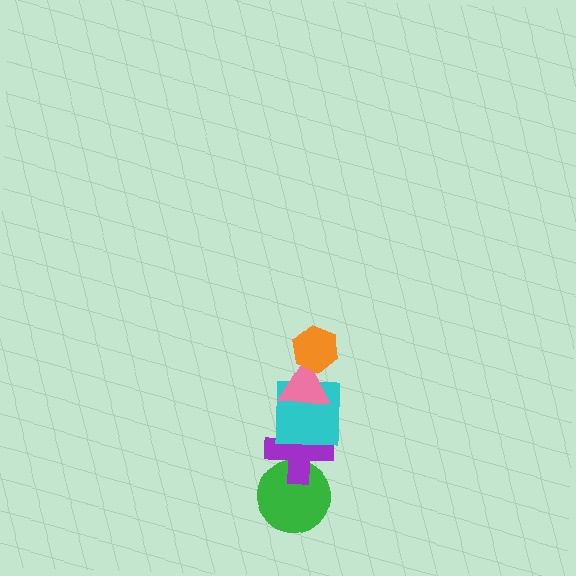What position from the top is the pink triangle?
The pink triangle is 2nd from the top.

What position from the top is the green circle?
The green circle is 5th from the top.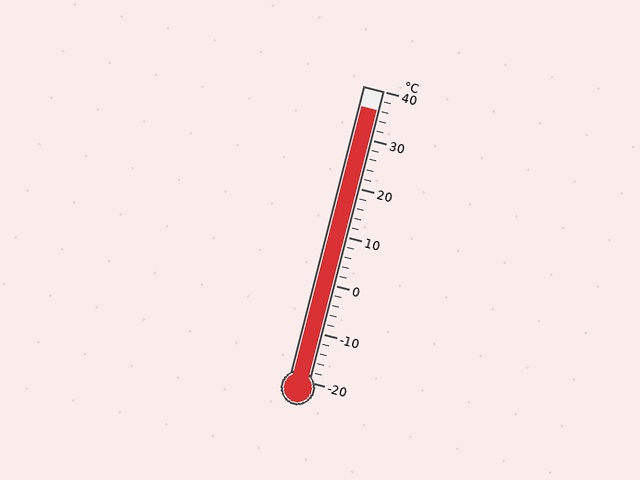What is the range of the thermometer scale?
The thermometer scale ranges from -20°C to 40°C.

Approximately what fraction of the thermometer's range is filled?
The thermometer is filled to approximately 95% of its range.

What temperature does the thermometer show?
The thermometer shows approximately 36°C.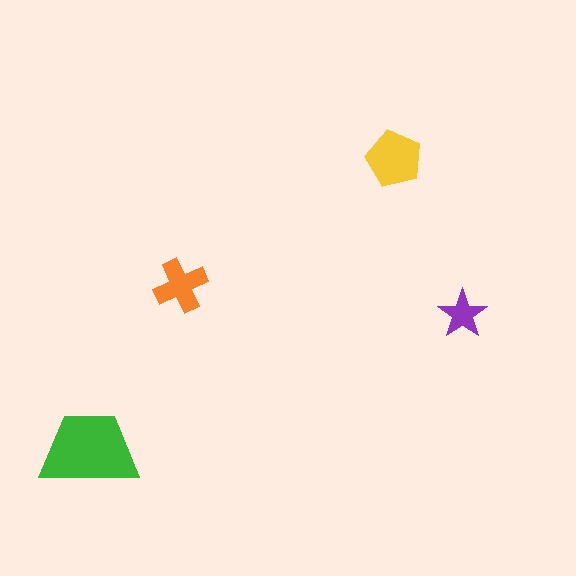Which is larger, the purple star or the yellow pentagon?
The yellow pentagon.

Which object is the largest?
The green trapezoid.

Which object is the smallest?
The purple star.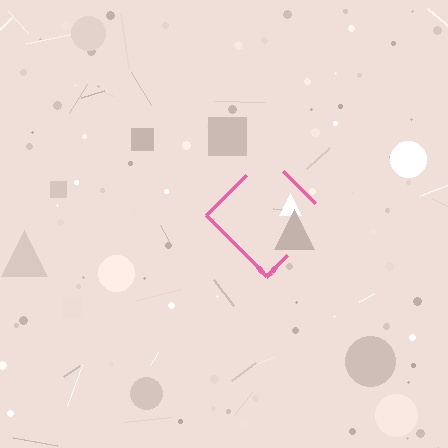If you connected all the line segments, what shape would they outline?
They would outline a diamond.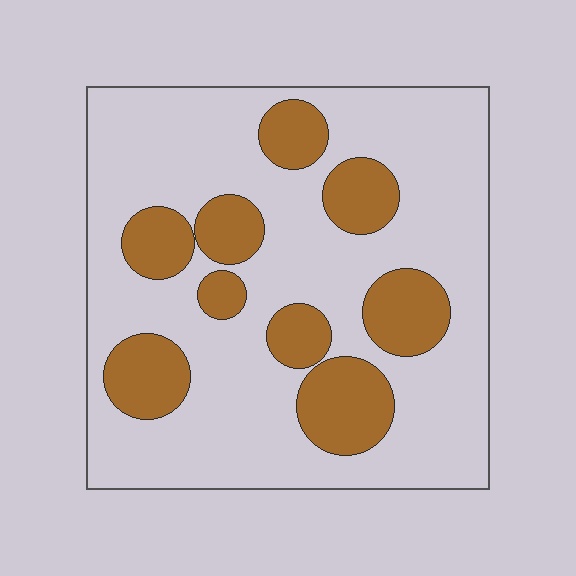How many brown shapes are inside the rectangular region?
9.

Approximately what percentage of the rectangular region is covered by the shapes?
Approximately 25%.